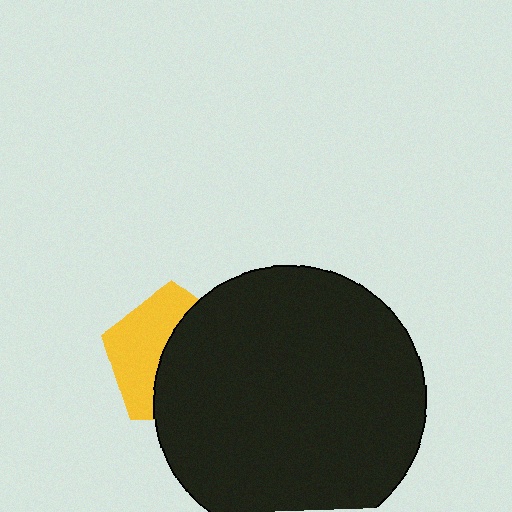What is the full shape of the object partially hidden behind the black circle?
The partially hidden object is a yellow pentagon.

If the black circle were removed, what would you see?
You would see the complete yellow pentagon.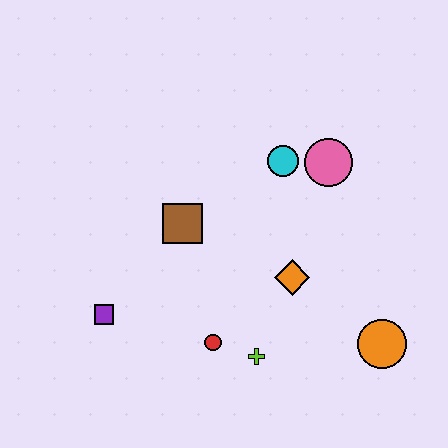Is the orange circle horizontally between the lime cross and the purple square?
No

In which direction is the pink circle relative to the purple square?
The pink circle is to the right of the purple square.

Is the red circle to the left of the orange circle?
Yes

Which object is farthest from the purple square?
The orange circle is farthest from the purple square.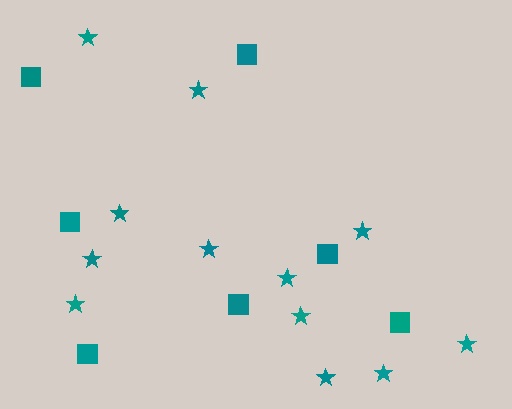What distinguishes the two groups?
There are 2 groups: one group of stars (12) and one group of squares (7).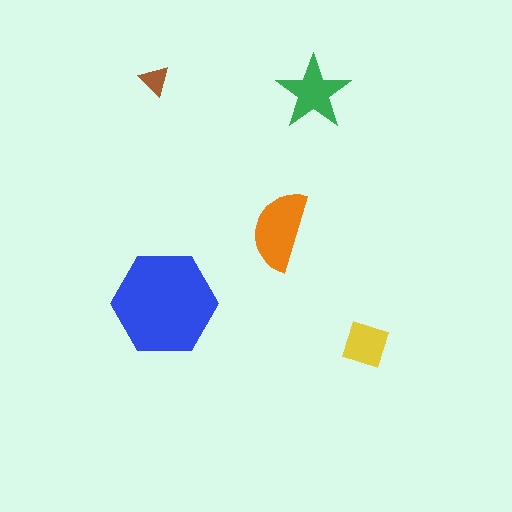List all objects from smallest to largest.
The brown triangle, the yellow square, the green star, the orange semicircle, the blue hexagon.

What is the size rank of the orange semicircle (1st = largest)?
2nd.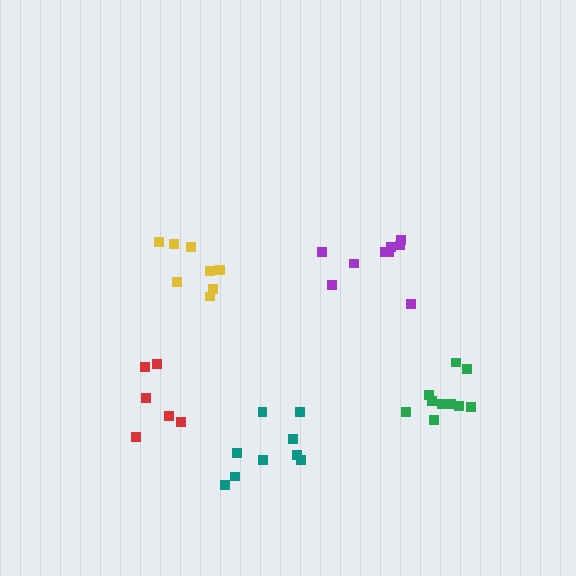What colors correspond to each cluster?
The clusters are colored: purple, yellow, teal, red, green.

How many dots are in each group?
Group 1: 9 dots, Group 2: 8 dots, Group 3: 9 dots, Group 4: 6 dots, Group 5: 10 dots (42 total).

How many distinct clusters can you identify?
There are 5 distinct clusters.